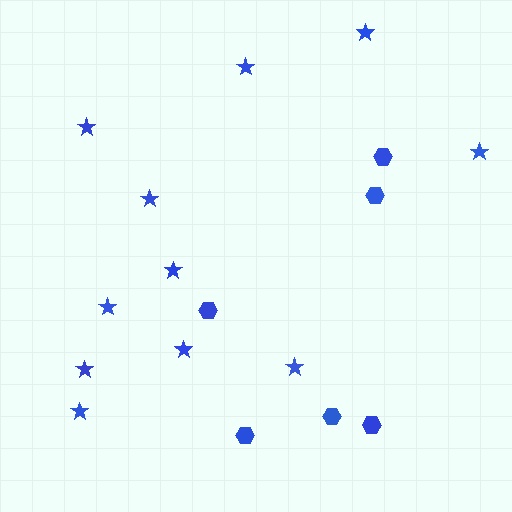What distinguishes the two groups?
There are 2 groups: one group of hexagons (6) and one group of stars (11).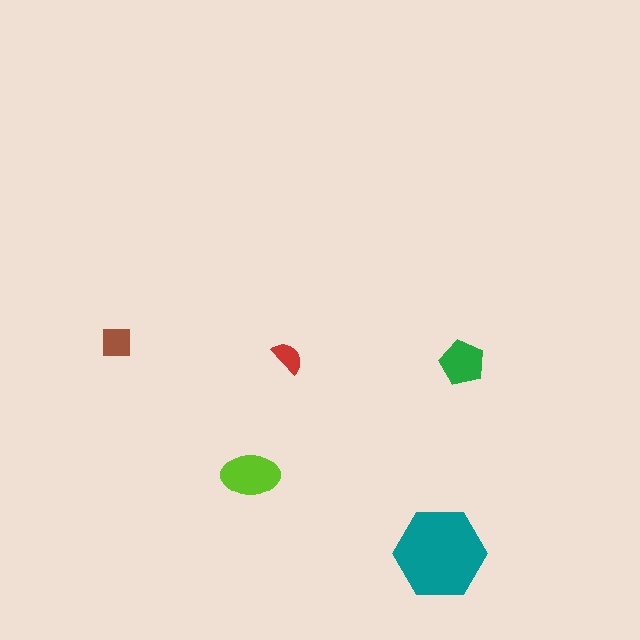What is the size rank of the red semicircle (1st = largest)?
5th.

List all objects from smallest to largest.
The red semicircle, the brown square, the green pentagon, the lime ellipse, the teal hexagon.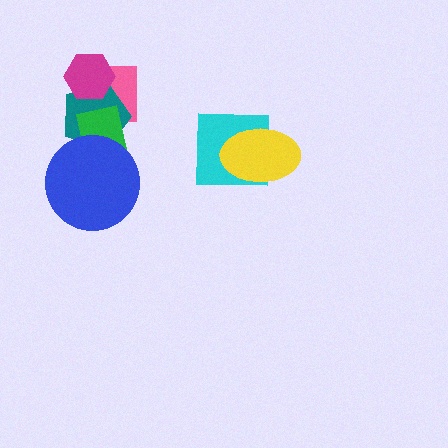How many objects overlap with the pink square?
3 objects overlap with the pink square.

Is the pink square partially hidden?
Yes, it is partially covered by another shape.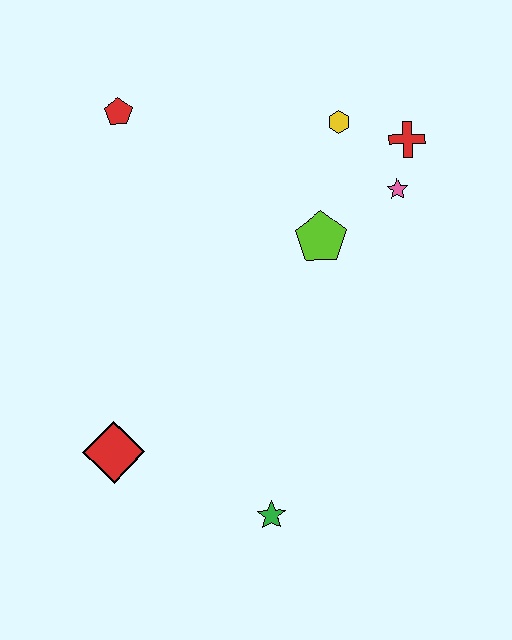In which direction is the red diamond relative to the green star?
The red diamond is to the left of the green star.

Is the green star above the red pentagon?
No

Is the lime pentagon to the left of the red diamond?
No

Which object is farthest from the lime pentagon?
The red diamond is farthest from the lime pentagon.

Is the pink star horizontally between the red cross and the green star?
Yes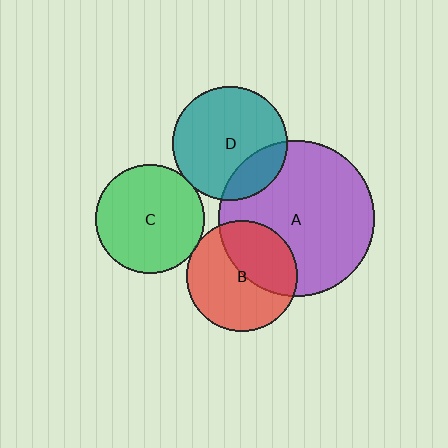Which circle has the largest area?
Circle A (purple).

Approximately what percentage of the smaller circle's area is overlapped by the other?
Approximately 5%.